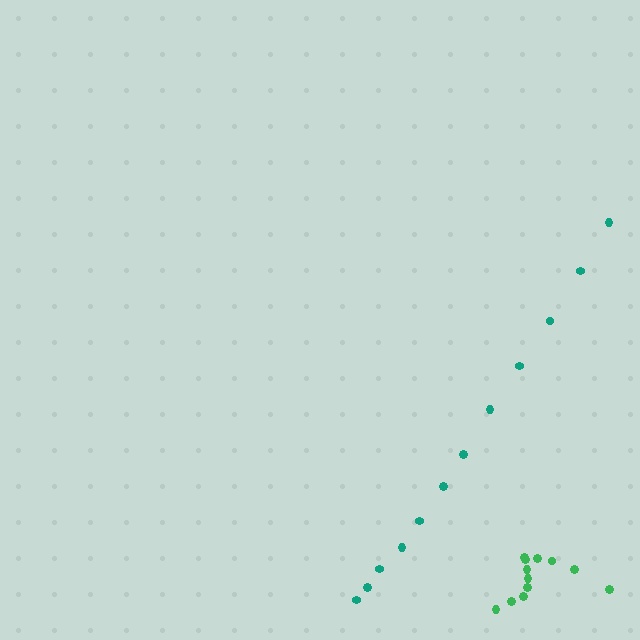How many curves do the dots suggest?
There are 2 distinct paths.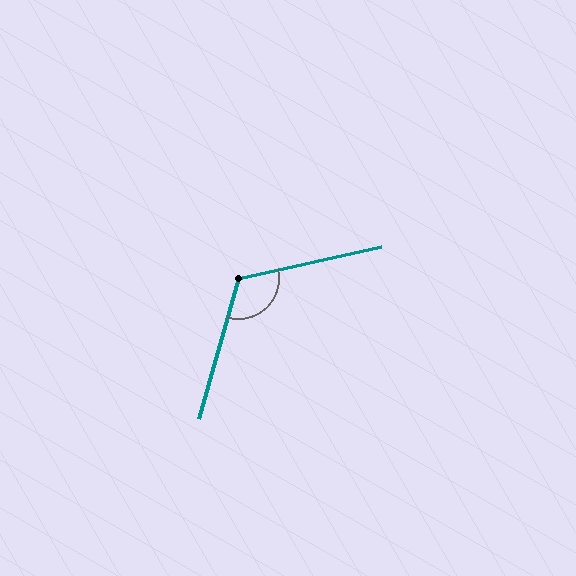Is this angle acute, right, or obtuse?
It is obtuse.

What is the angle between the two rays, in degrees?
Approximately 119 degrees.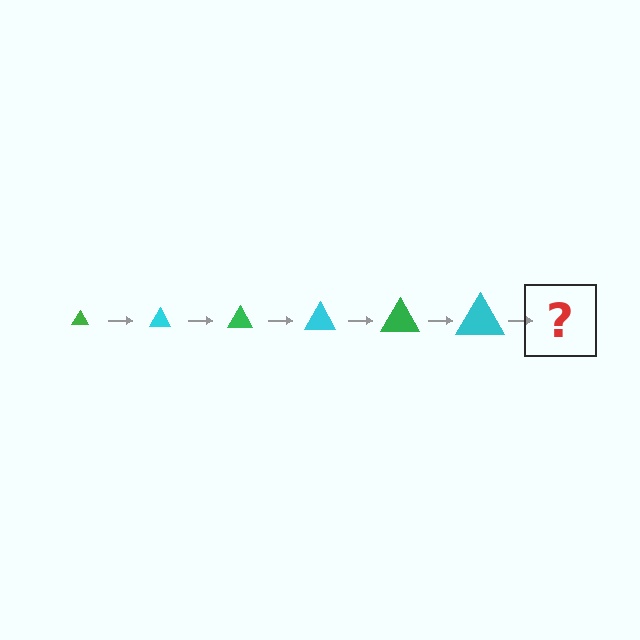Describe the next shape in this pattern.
It should be a green triangle, larger than the previous one.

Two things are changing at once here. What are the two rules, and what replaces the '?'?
The two rules are that the triangle grows larger each step and the color cycles through green and cyan. The '?' should be a green triangle, larger than the previous one.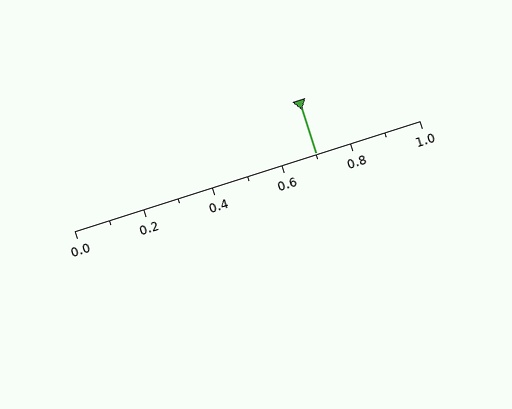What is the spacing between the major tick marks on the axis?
The major ticks are spaced 0.2 apart.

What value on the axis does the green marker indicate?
The marker indicates approximately 0.7.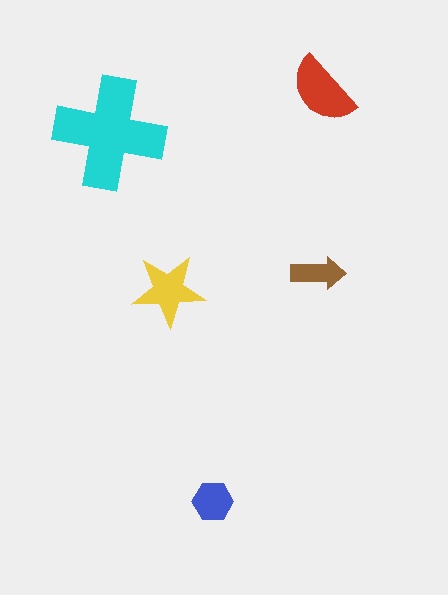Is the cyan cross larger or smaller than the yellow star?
Larger.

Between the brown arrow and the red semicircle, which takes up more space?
The red semicircle.